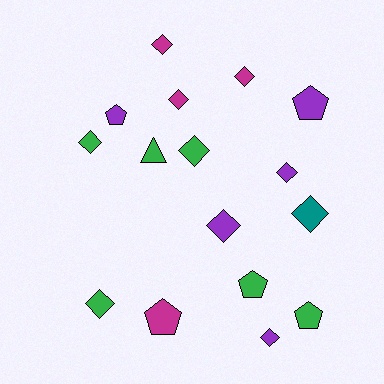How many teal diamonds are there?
There is 1 teal diamond.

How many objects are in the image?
There are 16 objects.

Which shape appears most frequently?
Diamond, with 10 objects.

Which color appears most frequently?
Green, with 6 objects.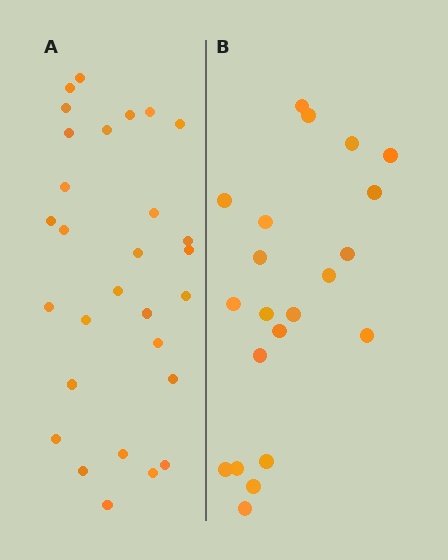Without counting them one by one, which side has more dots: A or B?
Region A (the left region) has more dots.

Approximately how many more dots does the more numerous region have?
Region A has roughly 8 or so more dots than region B.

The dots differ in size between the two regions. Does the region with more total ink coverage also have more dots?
No. Region B has more total ink coverage because its dots are larger, but region A actually contains more individual dots. Total area can be misleading — the number of items is what matters here.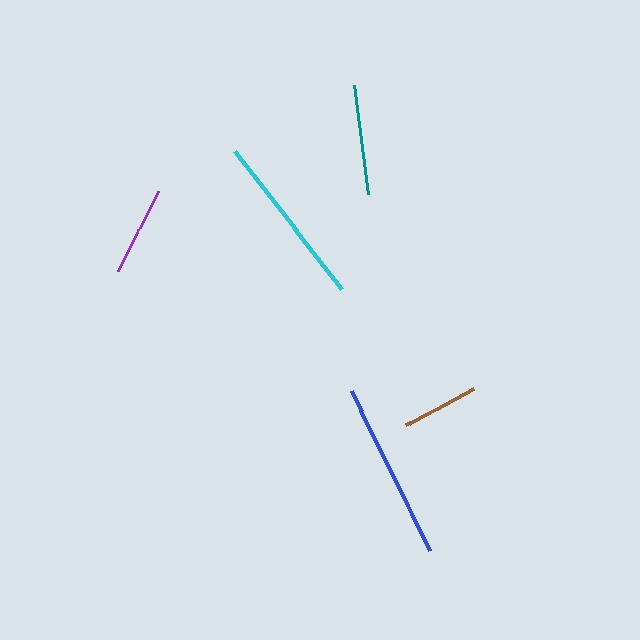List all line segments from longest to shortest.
From longest to shortest: blue, cyan, teal, purple, brown.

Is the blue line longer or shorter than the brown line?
The blue line is longer than the brown line.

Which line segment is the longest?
The blue line is the longest at approximately 178 pixels.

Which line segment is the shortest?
The brown line is the shortest at approximately 76 pixels.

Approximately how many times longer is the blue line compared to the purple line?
The blue line is approximately 2.0 times the length of the purple line.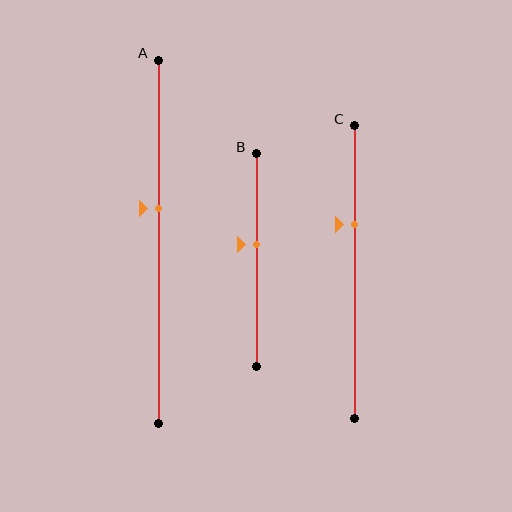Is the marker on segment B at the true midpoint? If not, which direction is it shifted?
No, the marker on segment B is shifted upward by about 8% of the segment length.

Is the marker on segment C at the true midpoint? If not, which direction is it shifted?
No, the marker on segment C is shifted upward by about 16% of the segment length.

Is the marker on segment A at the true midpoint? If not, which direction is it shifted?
No, the marker on segment A is shifted upward by about 9% of the segment length.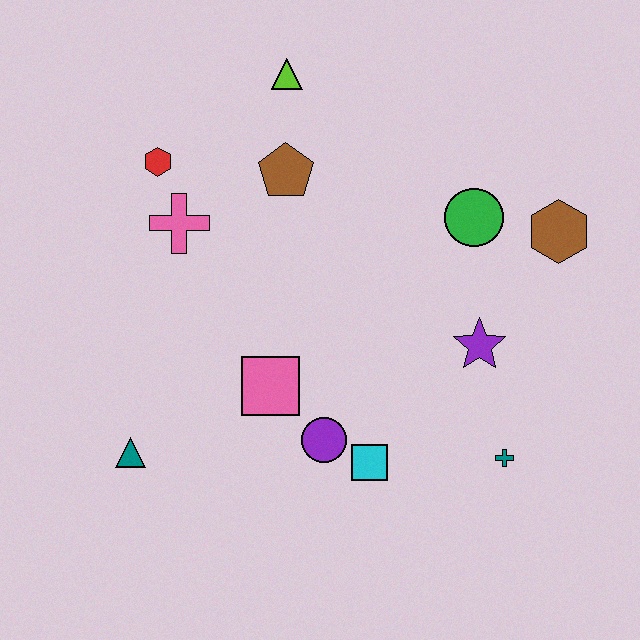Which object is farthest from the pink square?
The brown hexagon is farthest from the pink square.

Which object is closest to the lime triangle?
The brown pentagon is closest to the lime triangle.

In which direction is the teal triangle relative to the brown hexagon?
The teal triangle is to the left of the brown hexagon.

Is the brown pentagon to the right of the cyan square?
No